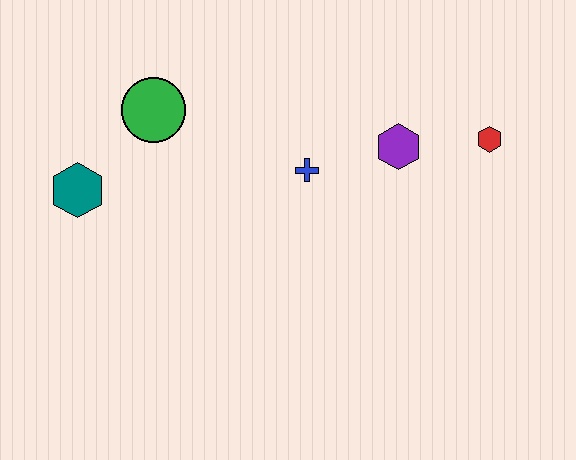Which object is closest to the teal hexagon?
The green circle is closest to the teal hexagon.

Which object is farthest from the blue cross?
The teal hexagon is farthest from the blue cross.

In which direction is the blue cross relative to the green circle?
The blue cross is to the right of the green circle.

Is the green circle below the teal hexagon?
No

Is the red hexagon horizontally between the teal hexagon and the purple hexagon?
No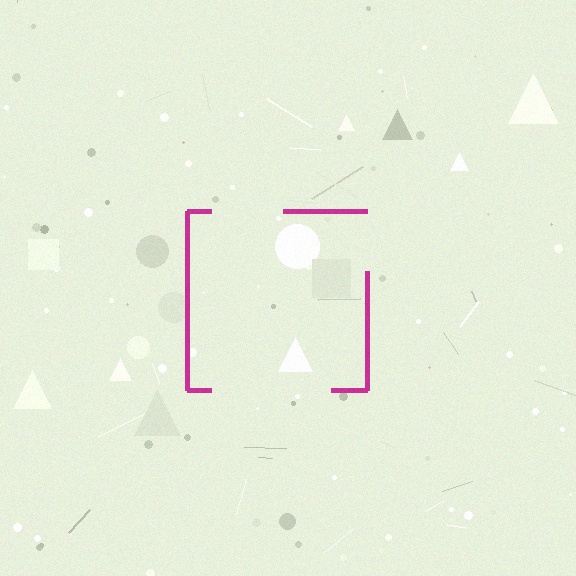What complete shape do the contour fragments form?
The contour fragments form a square.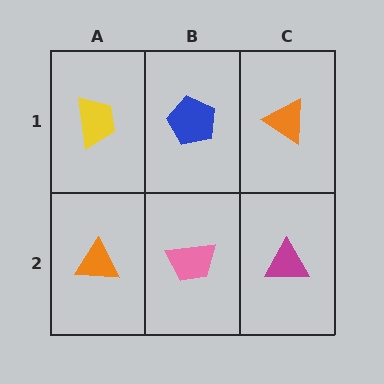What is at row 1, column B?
A blue pentagon.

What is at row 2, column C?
A magenta triangle.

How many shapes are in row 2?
3 shapes.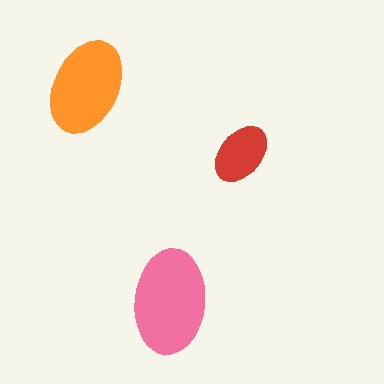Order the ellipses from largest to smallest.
the pink one, the orange one, the red one.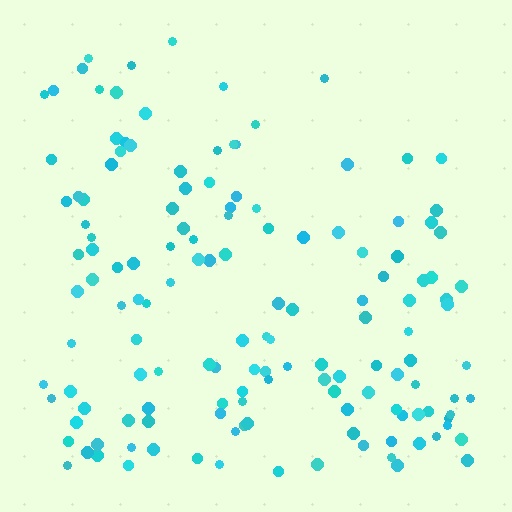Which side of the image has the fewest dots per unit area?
The top.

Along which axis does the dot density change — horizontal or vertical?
Vertical.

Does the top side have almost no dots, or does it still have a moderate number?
Still a moderate number, just noticeably fewer than the bottom.